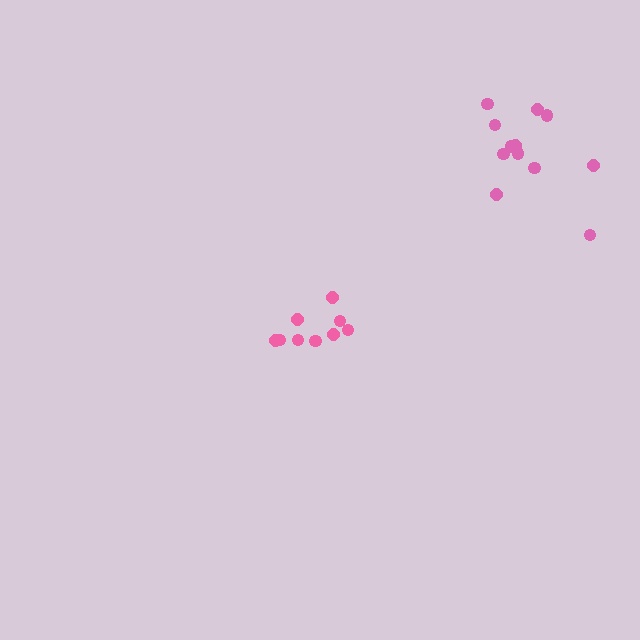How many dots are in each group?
Group 1: 12 dots, Group 2: 9 dots (21 total).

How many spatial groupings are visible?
There are 2 spatial groupings.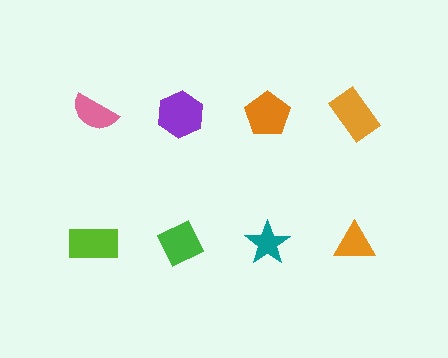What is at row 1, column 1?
A pink semicircle.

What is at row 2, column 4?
An orange triangle.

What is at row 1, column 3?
An orange pentagon.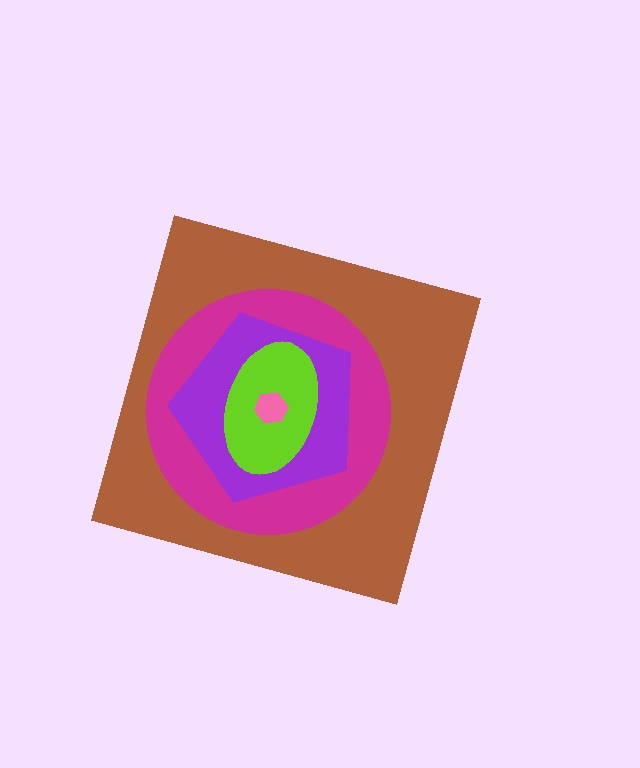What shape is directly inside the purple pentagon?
The lime ellipse.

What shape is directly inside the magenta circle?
The purple pentagon.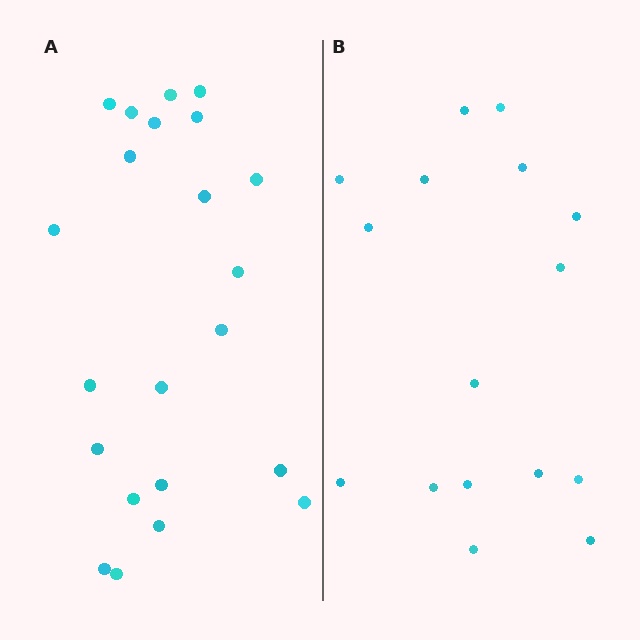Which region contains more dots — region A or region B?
Region A (the left region) has more dots.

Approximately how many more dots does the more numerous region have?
Region A has about 6 more dots than region B.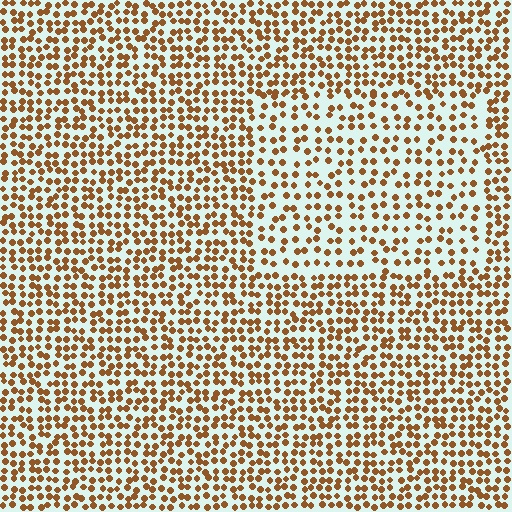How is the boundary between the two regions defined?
The boundary is defined by a change in element density (approximately 1.6x ratio). All elements are the same color, size, and shape.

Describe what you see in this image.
The image contains small brown elements arranged at two different densities. A rectangle-shaped region is visible where the elements are less densely packed than the surrounding area.